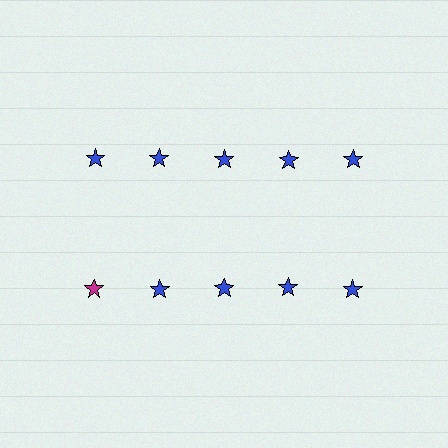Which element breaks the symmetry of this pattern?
The magenta star in the second row, leftmost column breaks the symmetry. All other shapes are blue stars.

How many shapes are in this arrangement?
There are 10 shapes arranged in a grid pattern.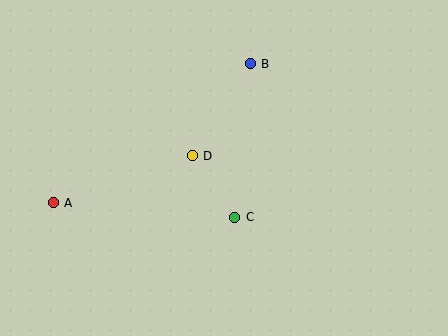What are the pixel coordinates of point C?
Point C is at (235, 217).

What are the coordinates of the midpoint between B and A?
The midpoint between B and A is at (152, 133).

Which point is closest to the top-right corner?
Point B is closest to the top-right corner.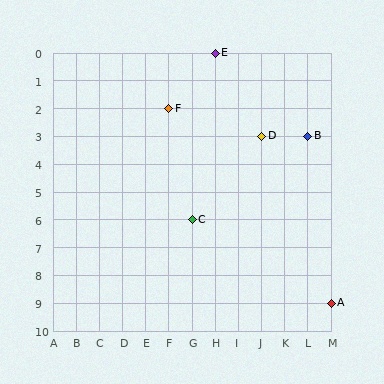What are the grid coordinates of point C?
Point C is at grid coordinates (G, 6).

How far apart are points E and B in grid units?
Points E and B are 4 columns and 3 rows apart (about 5.0 grid units diagonally).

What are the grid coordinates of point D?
Point D is at grid coordinates (J, 3).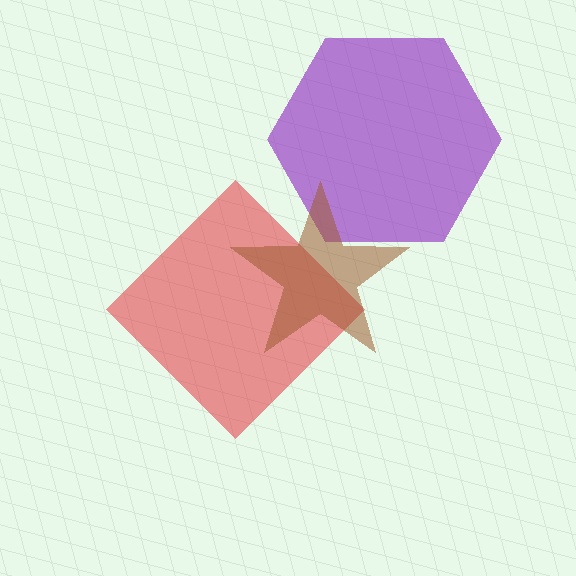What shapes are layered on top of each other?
The layered shapes are: a red diamond, a purple hexagon, a brown star.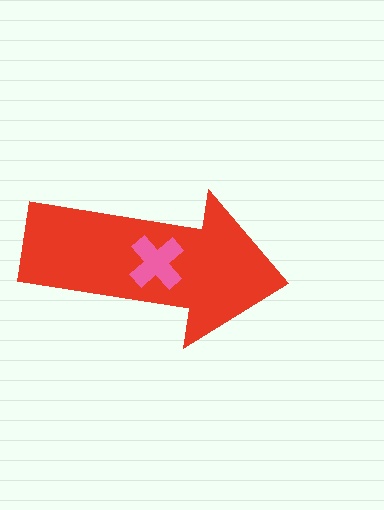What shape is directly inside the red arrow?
The pink cross.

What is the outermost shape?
The red arrow.